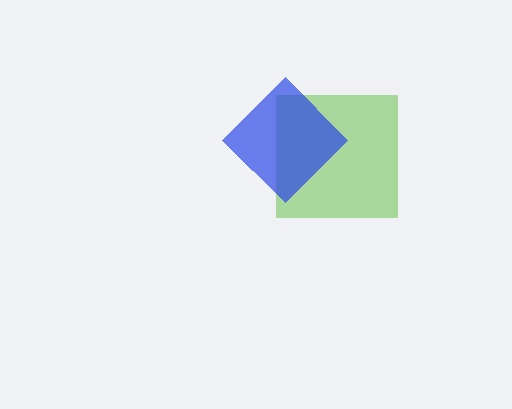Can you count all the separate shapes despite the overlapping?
Yes, there are 2 separate shapes.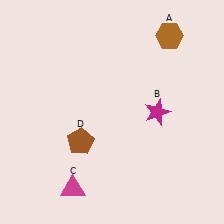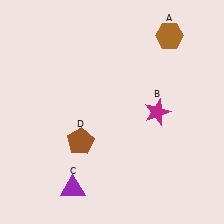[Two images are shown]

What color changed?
The triangle (C) changed from magenta in Image 1 to purple in Image 2.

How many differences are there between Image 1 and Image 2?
There is 1 difference between the two images.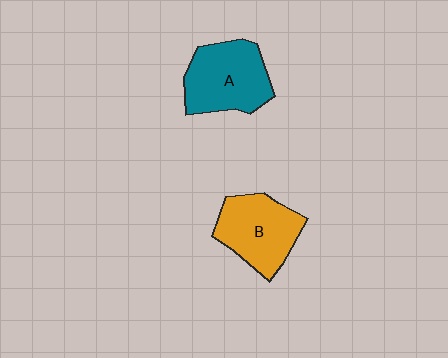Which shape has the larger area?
Shape A (teal).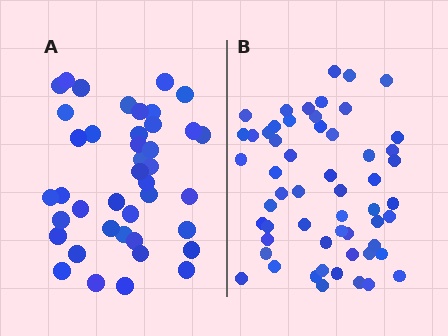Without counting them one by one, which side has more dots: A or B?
Region B (the right region) has more dots.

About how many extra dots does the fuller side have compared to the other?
Region B has approximately 15 more dots than region A.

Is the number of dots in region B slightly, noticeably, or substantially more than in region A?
Region B has noticeably more, but not dramatically so. The ratio is roughly 1.4 to 1.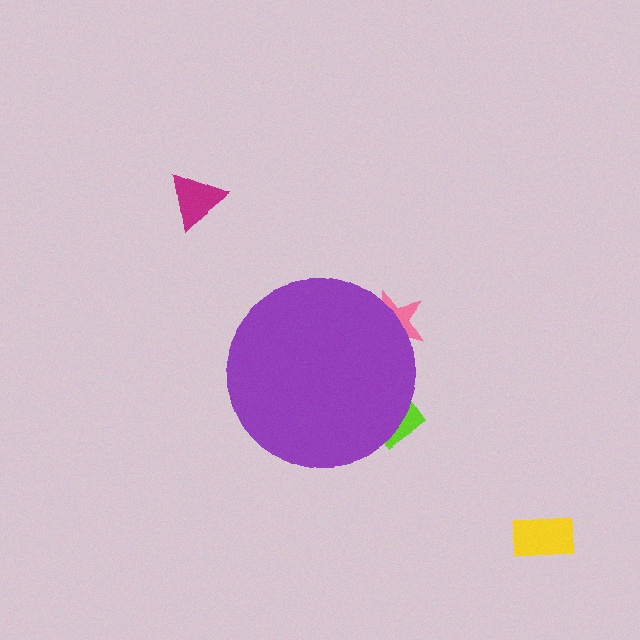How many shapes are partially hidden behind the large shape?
2 shapes are partially hidden.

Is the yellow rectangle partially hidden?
No, the yellow rectangle is fully visible.